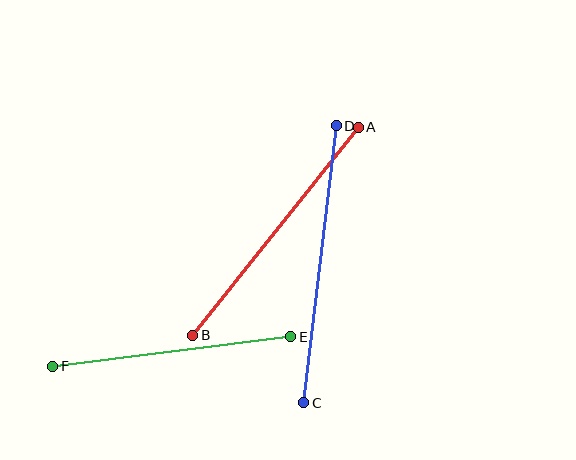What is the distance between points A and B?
The distance is approximately 266 pixels.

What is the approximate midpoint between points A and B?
The midpoint is at approximately (276, 231) pixels.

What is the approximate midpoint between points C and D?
The midpoint is at approximately (320, 264) pixels.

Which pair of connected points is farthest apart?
Points C and D are farthest apart.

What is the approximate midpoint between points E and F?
The midpoint is at approximately (172, 352) pixels.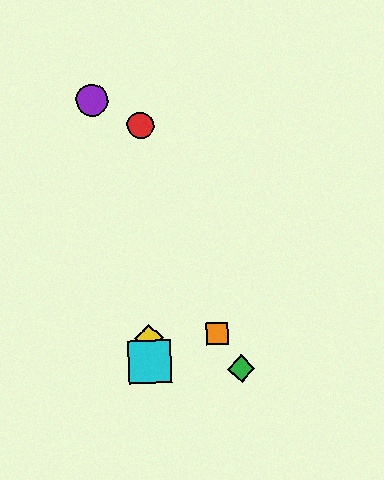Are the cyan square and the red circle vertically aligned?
Yes, both are at x≈150.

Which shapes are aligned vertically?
The red circle, the blue circle, the yellow diamond, the cyan square are aligned vertically.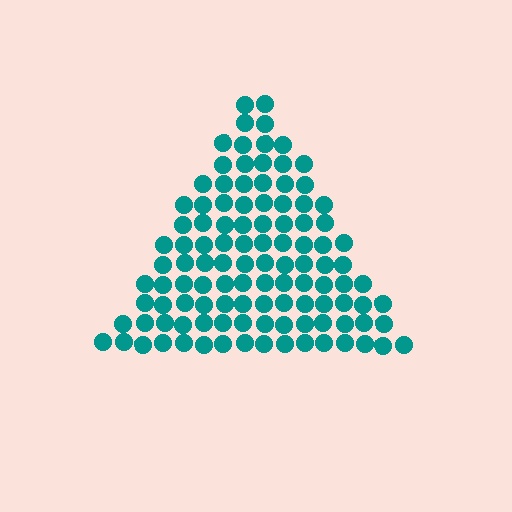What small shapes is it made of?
It is made of small circles.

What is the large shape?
The large shape is a triangle.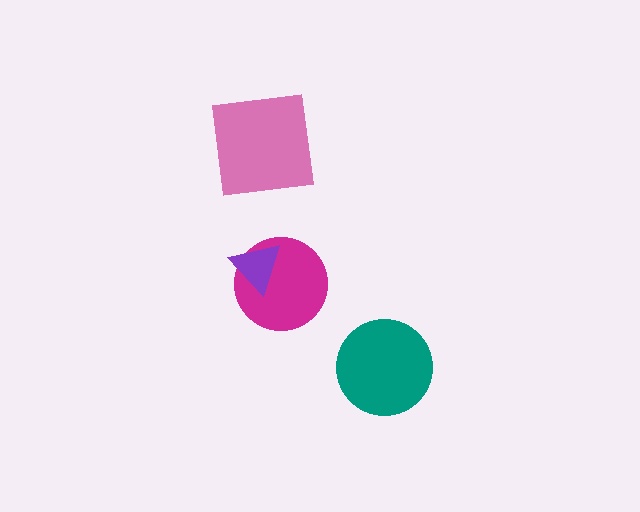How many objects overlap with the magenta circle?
1 object overlaps with the magenta circle.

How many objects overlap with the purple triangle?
1 object overlaps with the purple triangle.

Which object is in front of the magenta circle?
The purple triangle is in front of the magenta circle.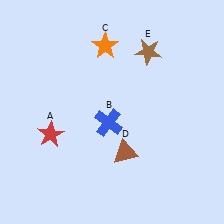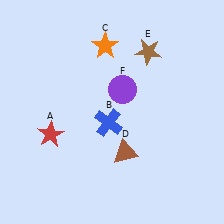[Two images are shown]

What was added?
A purple circle (F) was added in Image 2.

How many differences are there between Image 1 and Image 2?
There is 1 difference between the two images.